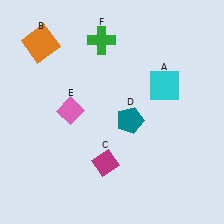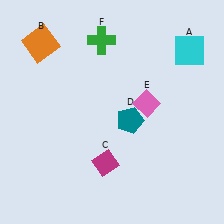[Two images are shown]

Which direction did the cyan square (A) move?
The cyan square (A) moved up.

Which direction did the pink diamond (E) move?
The pink diamond (E) moved right.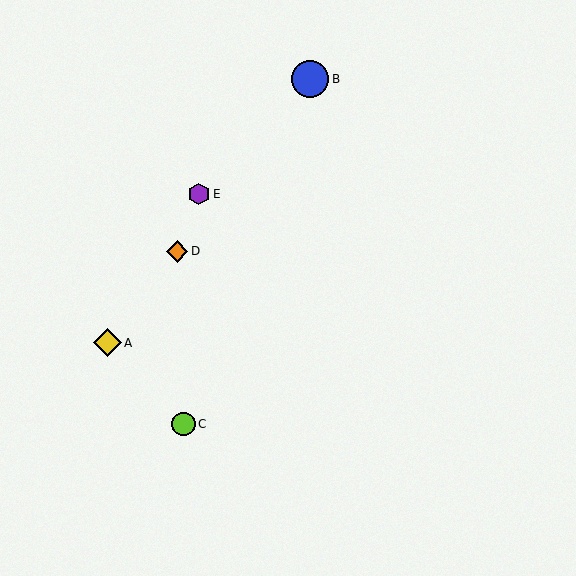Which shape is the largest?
The blue circle (labeled B) is the largest.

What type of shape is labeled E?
Shape E is a purple hexagon.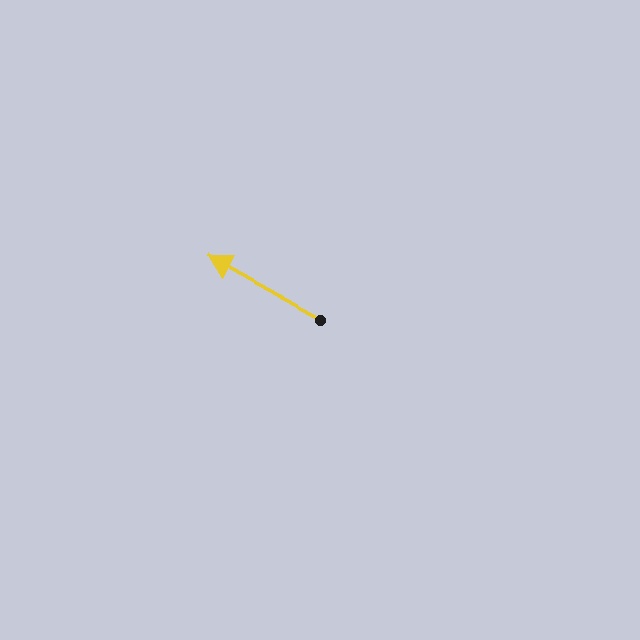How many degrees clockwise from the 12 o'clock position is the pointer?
Approximately 299 degrees.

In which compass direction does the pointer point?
Northwest.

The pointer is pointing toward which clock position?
Roughly 10 o'clock.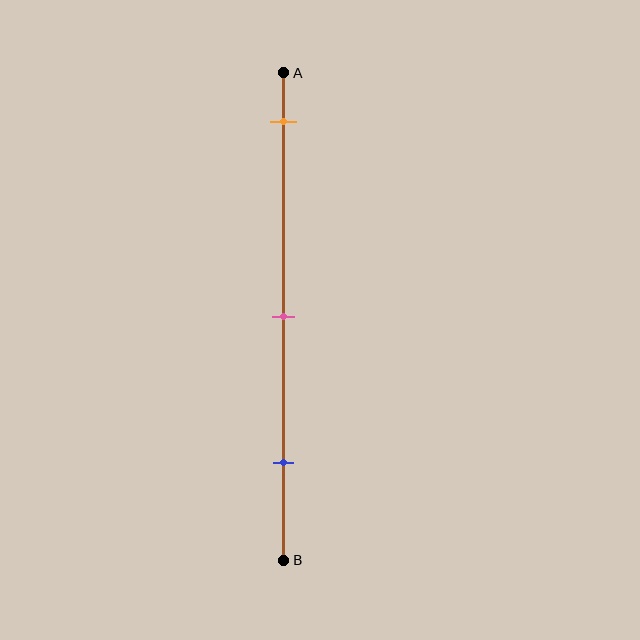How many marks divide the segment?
There are 3 marks dividing the segment.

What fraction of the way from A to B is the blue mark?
The blue mark is approximately 80% (0.8) of the way from A to B.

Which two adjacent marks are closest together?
The pink and blue marks are the closest adjacent pair.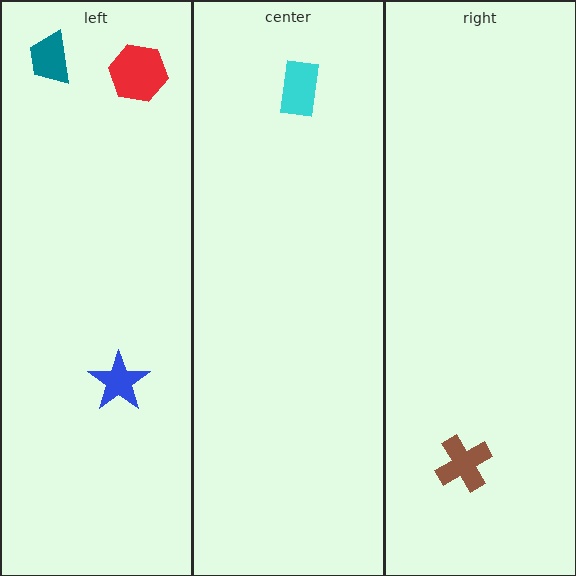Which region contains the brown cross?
The right region.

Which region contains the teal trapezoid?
The left region.